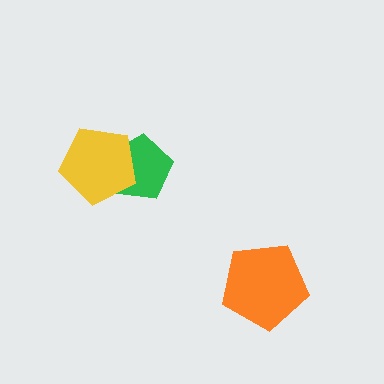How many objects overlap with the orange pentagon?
0 objects overlap with the orange pentagon.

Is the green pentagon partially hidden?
Yes, it is partially covered by another shape.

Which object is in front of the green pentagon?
The yellow pentagon is in front of the green pentagon.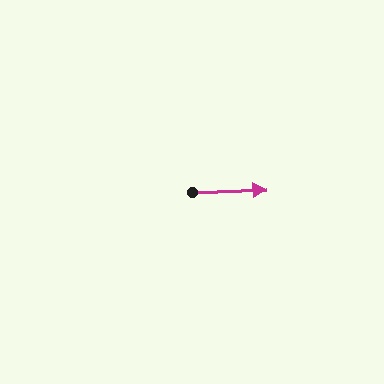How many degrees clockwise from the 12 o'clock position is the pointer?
Approximately 88 degrees.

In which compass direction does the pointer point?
East.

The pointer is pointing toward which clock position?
Roughly 3 o'clock.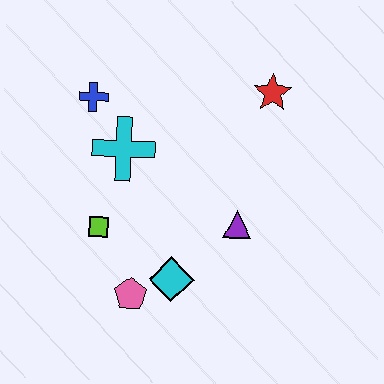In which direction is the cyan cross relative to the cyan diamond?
The cyan cross is above the cyan diamond.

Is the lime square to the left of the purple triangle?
Yes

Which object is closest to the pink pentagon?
The cyan diamond is closest to the pink pentagon.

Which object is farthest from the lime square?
The red star is farthest from the lime square.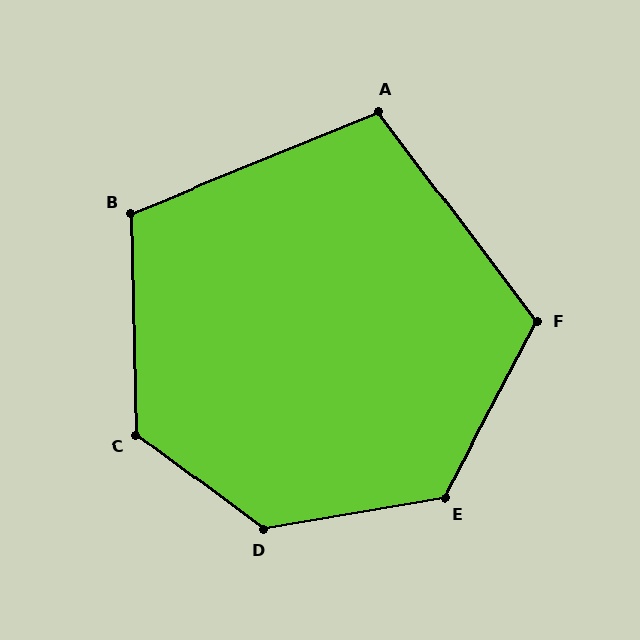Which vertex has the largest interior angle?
D, at approximately 134 degrees.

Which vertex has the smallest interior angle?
A, at approximately 104 degrees.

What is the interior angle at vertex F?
Approximately 115 degrees (obtuse).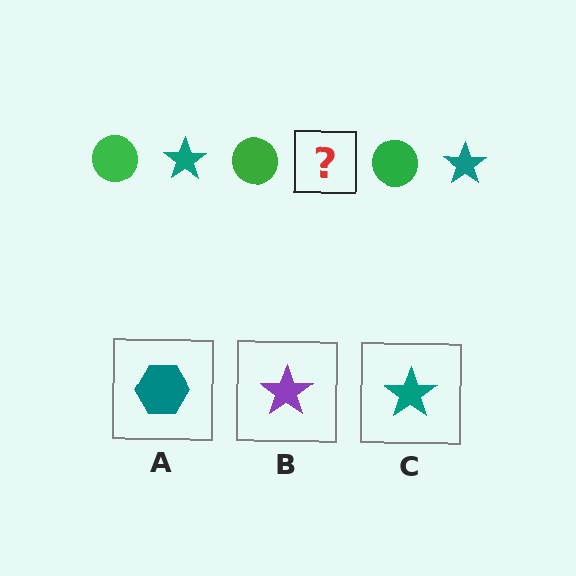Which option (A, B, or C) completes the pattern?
C.